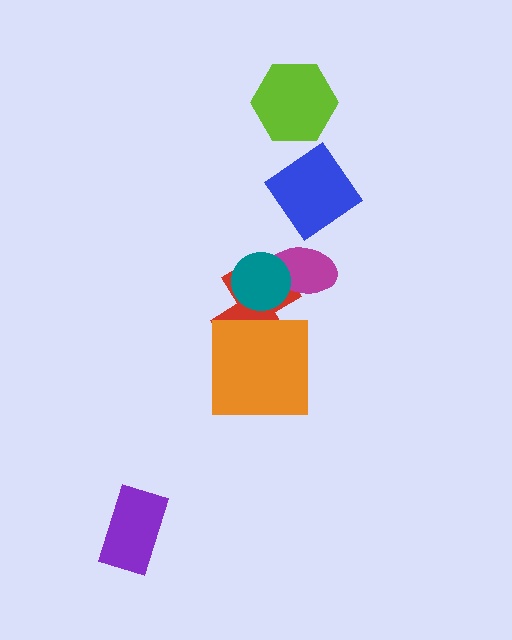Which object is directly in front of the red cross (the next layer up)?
The magenta ellipse is directly in front of the red cross.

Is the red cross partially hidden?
Yes, it is partially covered by another shape.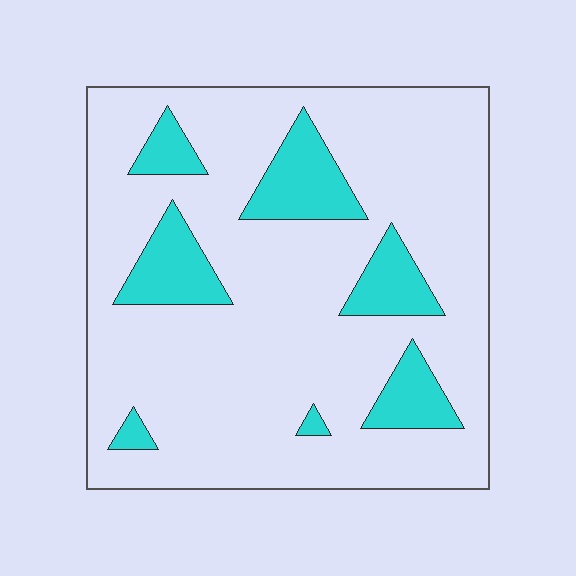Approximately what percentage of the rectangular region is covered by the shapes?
Approximately 20%.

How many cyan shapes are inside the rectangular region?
7.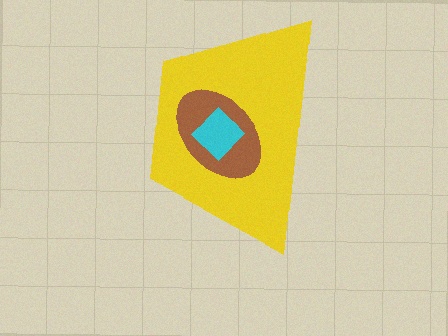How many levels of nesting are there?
3.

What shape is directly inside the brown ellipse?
The cyan diamond.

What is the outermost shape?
The yellow trapezoid.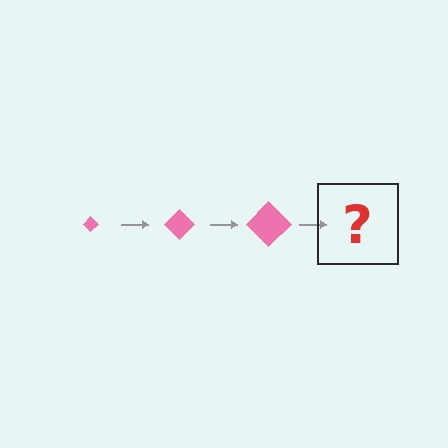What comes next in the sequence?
The next element should be a pink diamond, larger than the previous one.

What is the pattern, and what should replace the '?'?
The pattern is that the diamond gets progressively larger each step. The '?' should be a pink diamond, larger than the previous one.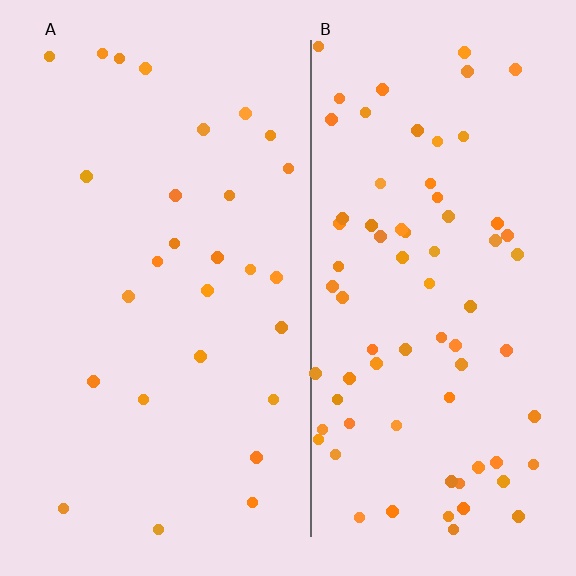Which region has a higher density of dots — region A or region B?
B (the right).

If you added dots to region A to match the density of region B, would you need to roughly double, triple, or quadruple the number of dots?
Approximately triple.